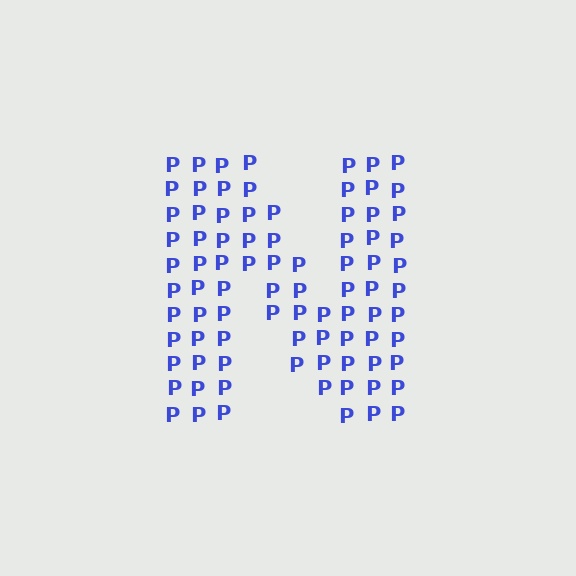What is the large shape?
The large shape is the letter N.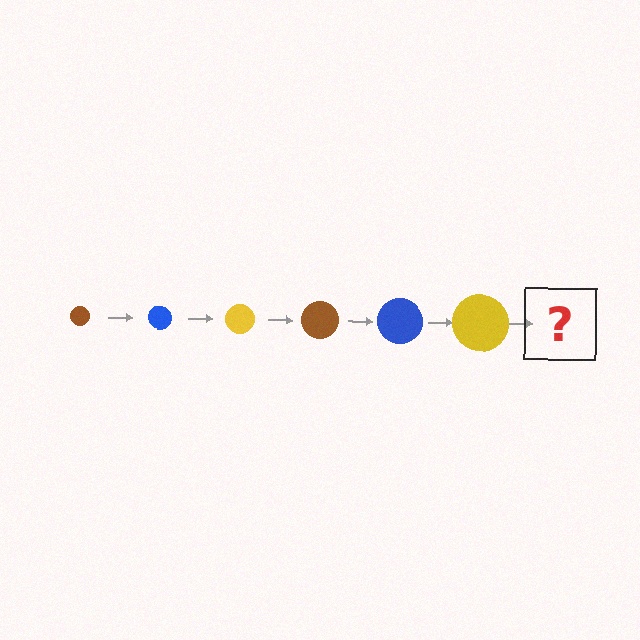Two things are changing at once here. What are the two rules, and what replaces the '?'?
The two rules are that the circle grows larger each step and the color cycles through brown, blue, and yellow. The '?' should be a brown circle, larger than the previous one.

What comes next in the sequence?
The next element should be a brown circle, larger than the previous one.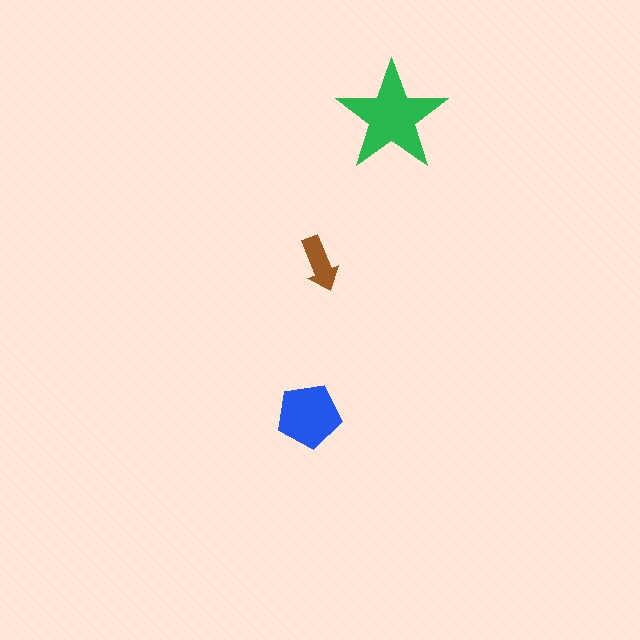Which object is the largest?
The green star.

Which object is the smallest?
The brown arrow.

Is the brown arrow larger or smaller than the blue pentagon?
Smaller.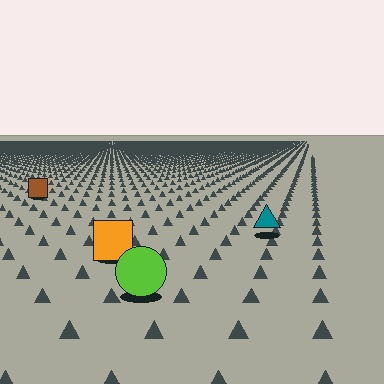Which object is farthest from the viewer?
The brown square is farthest from the viewer. It appears smaller and the ground texture around it is denser.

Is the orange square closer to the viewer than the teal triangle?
Yes. The orange square is closer — you can tell from the texture gradient: the ground texture is coarser near it.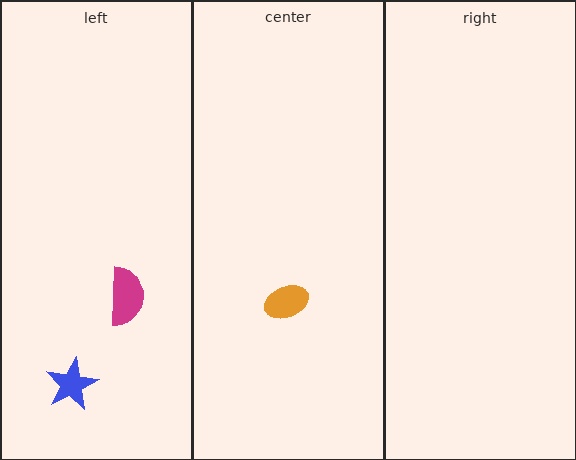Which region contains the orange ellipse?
The center region.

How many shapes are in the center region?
1.